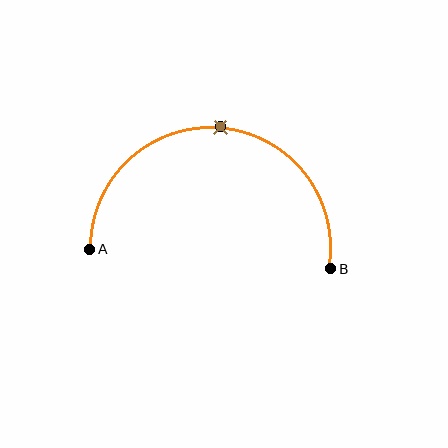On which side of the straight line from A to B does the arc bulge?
The arc bulges above the straight line connecting A and B.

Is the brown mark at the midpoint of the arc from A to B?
Yes. The brown mark lies on the arc at equal arc-length from both A and B — it is the arc midpoint.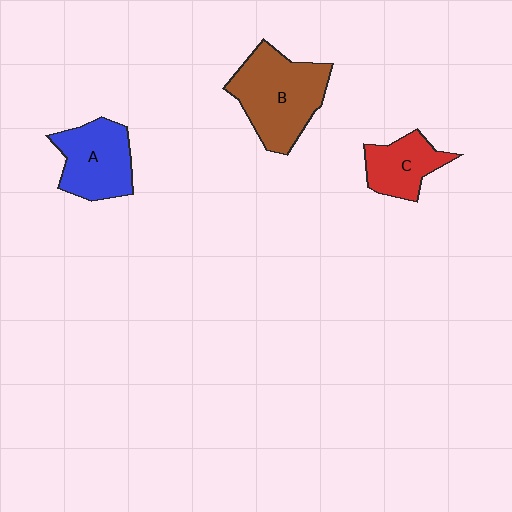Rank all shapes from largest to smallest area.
From largest to smallest: B (brown), A (blue), C (red).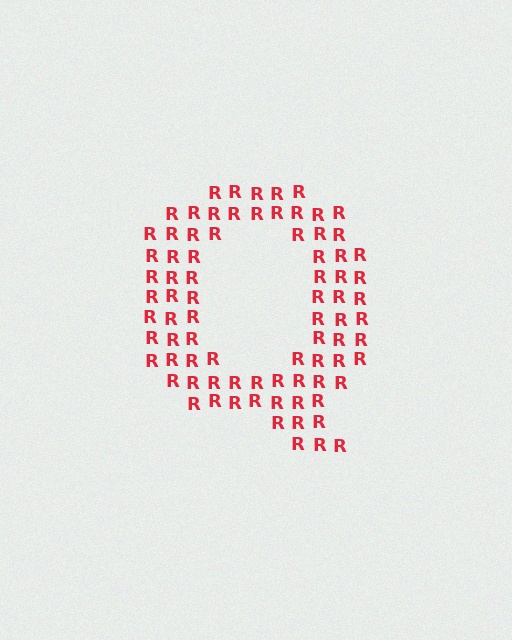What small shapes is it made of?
It is made of small letter R's.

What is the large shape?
The large shape is the letter Q.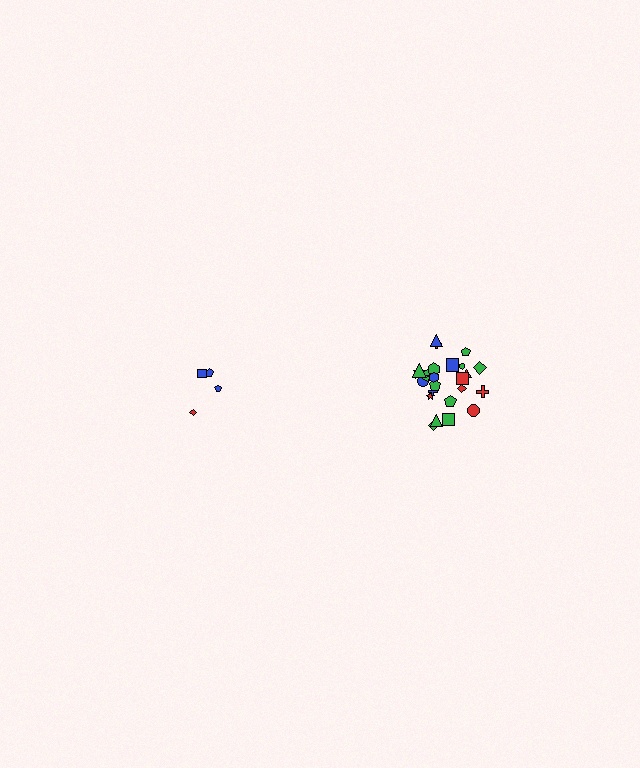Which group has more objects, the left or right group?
The right group.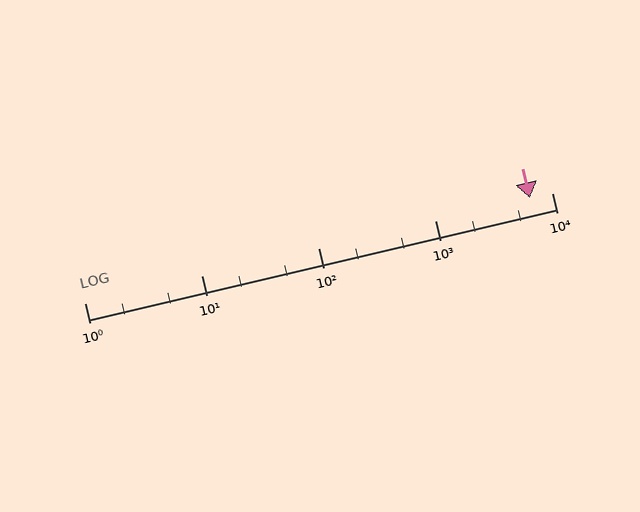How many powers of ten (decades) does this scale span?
The scale spans 4 decades, from 1 to 10000.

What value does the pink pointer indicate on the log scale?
The pointer indicates approximately 6500.